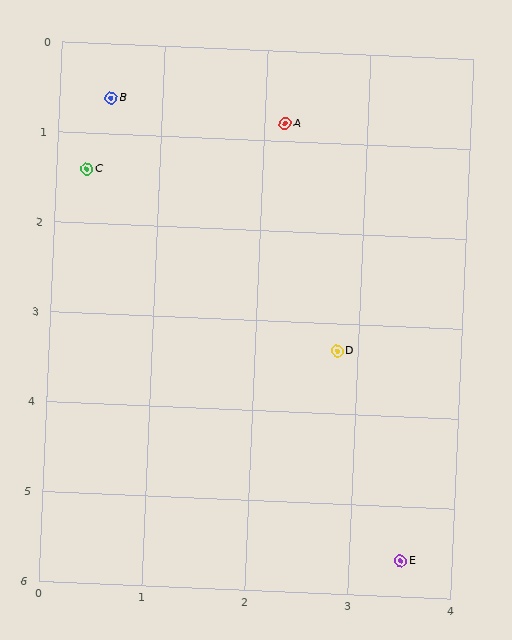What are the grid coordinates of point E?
Point E is at approximately (3.5, 5.6).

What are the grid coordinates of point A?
Point A is at approximately (2.2, 0.8).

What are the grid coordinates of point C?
Point C is at approximately (0.3, 1.4).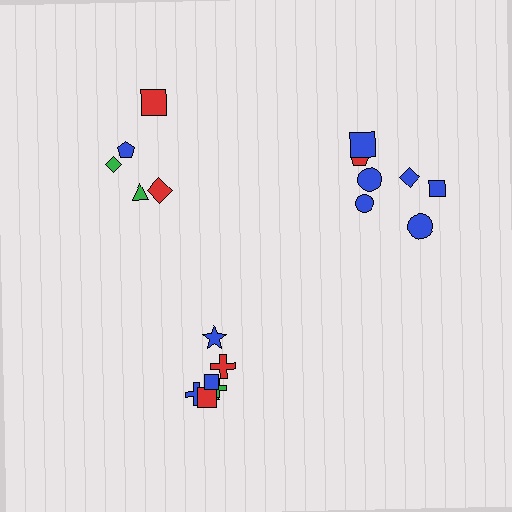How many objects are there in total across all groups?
There are 20 objects.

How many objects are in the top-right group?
There are 8 objects.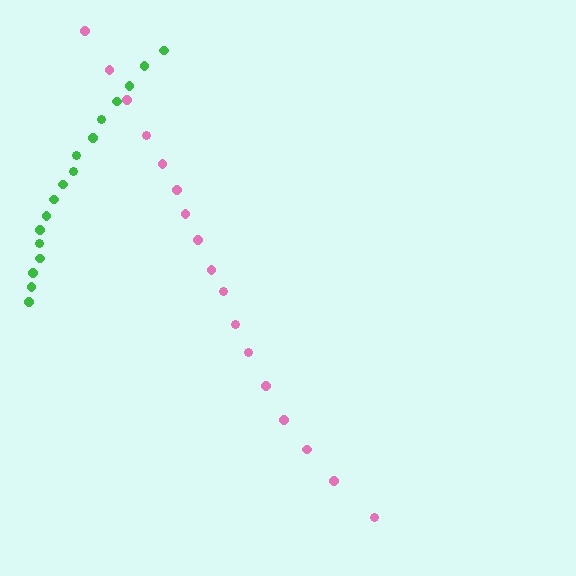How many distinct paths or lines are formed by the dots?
There are 2 distinct paths.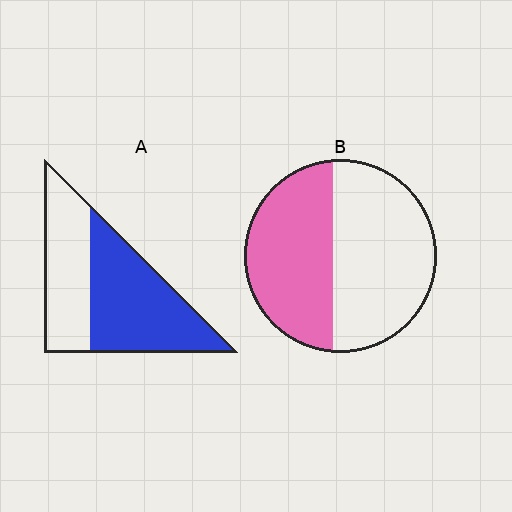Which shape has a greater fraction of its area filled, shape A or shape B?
Shape A.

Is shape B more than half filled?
No.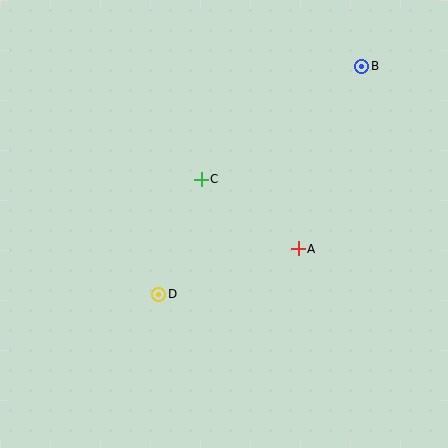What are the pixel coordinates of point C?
Point C is at (201, 179).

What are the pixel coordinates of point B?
Point B is at (362, 66).